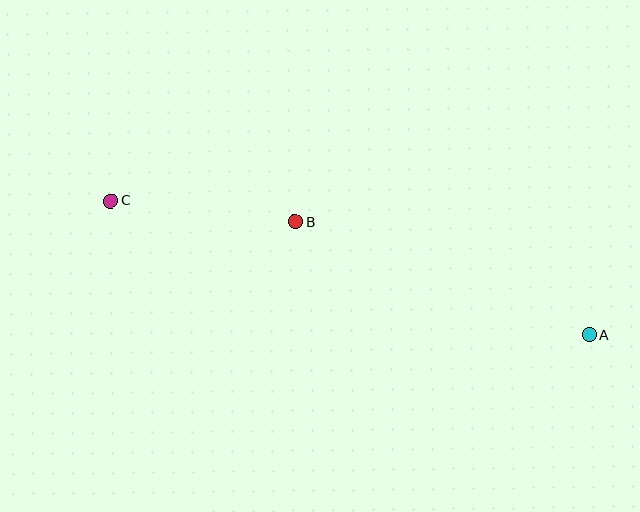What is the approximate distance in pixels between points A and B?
The distance between A and B is approximately 314 pixels.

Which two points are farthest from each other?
Points A and C are farthest from each other.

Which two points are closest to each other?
Points B and C are closest to each other.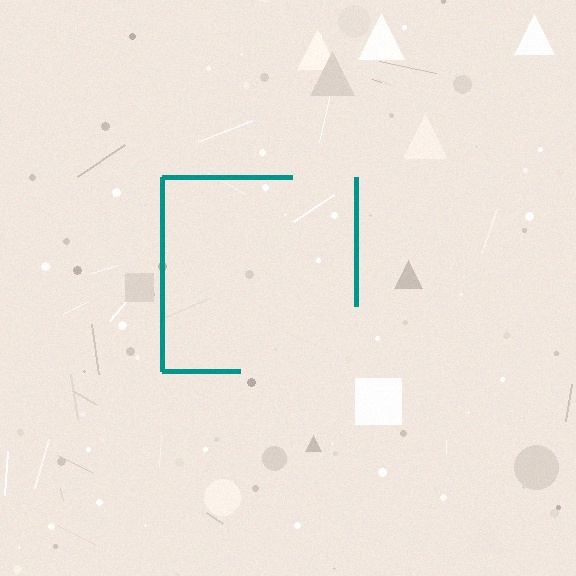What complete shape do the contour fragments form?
The contour fragments form a square.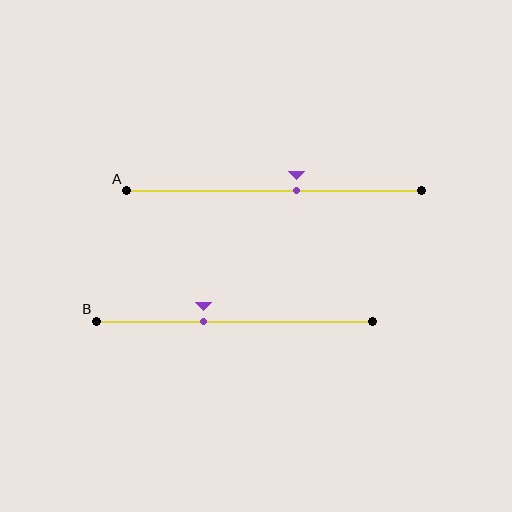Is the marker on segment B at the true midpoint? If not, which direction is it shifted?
No, the marker on segment B is shifted to the left by about 11% of the segment length.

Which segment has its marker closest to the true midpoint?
Segment A has its marker closest to the true midpoint.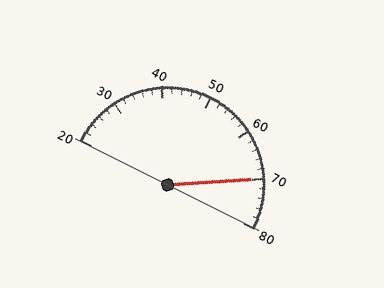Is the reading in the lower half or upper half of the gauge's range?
The reading is in the upper half of the range (20 to 80).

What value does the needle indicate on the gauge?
The needle indicates approximately 70.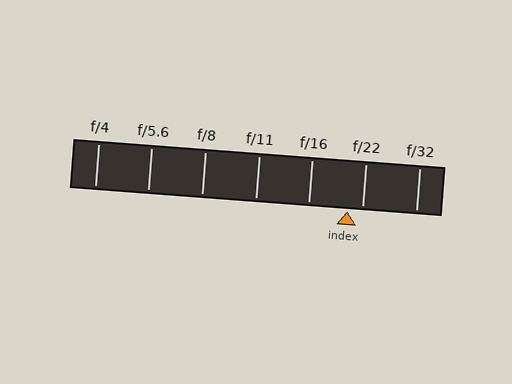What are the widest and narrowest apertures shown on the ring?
The widest aperture shown is f/4 and the narrowest is f/32.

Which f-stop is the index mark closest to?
The index mark is closest to f/22.